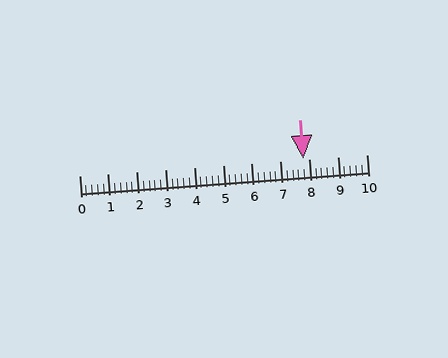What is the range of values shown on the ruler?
The ruler shows values from 0 to 10.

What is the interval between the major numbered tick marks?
The major tick marks are spaced 1 units apart.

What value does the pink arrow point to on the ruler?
The pink arrow points to approximately 7.8.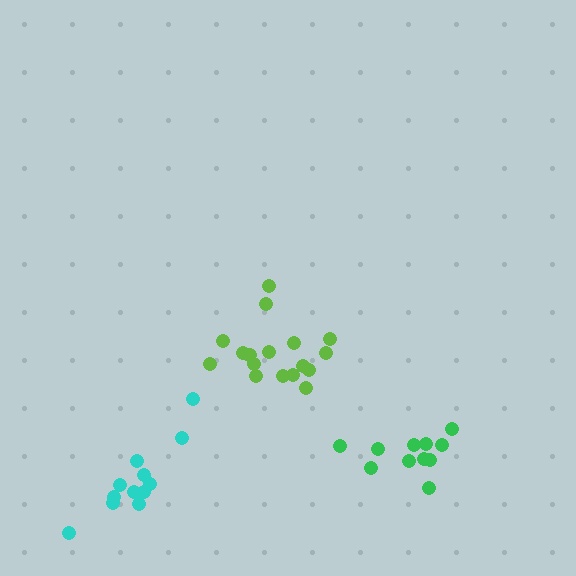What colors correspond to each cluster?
The clusters are colored: lime, cyan, green.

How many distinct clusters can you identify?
There are 3 distinct clusters.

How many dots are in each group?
Group 1: 17 dots, Group 2: 12 dots, Group 3: 11 dots (40 total).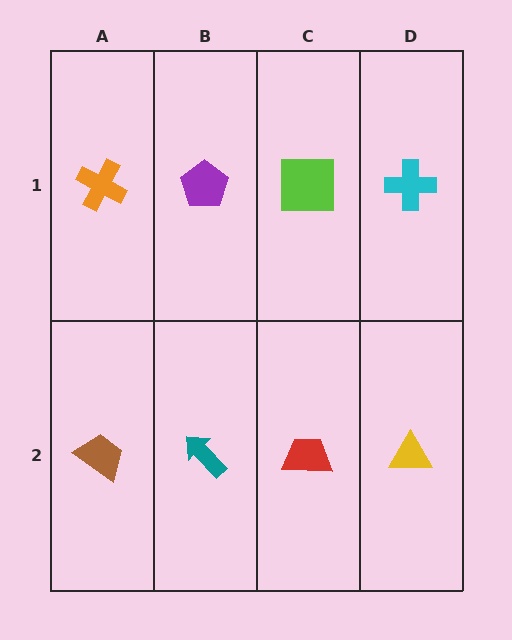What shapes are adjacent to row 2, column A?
An orange cross (row 1, column A), a teal arrow (row 2, column B).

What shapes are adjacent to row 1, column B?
A teal arrow (row 2, column B), an orange cross (row 1, column A), a lime square (row 1, column C).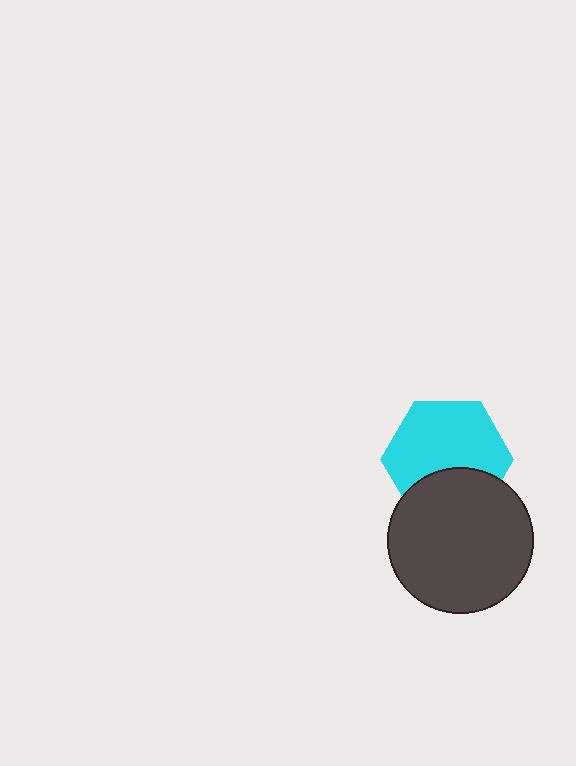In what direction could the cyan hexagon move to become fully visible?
The cyan hexagon could move up. That would shift it out from behind the dark gray circle entirely.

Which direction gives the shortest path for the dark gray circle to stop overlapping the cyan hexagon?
Moving down gives the shortest separation.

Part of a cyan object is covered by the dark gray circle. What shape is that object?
It is a hexagon.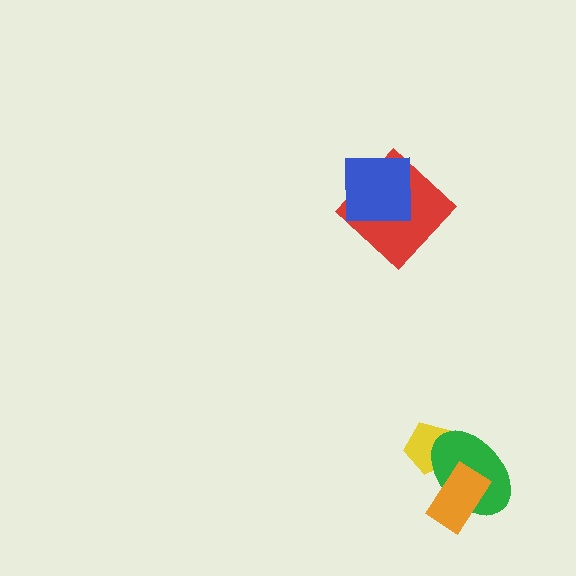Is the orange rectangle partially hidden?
No, no other shape covers it.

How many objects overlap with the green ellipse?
2 objects overlap with the green ellipse.